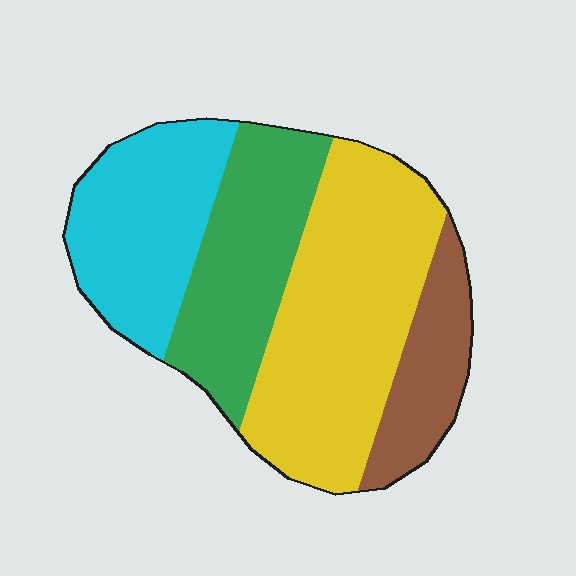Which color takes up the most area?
Yellow, at roughly 40%.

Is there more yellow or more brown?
Yellow.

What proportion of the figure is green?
Green takes up about one quarter (1/4) of the figure.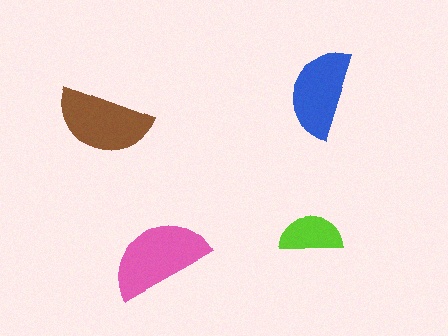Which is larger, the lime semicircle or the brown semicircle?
The brown one.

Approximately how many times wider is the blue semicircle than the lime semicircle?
About 1.5 times wider.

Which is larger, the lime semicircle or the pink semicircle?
The pink one.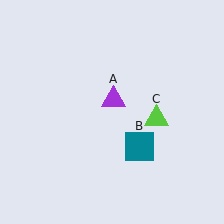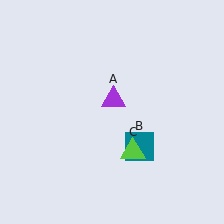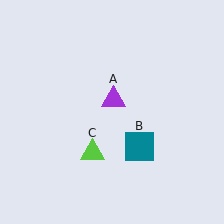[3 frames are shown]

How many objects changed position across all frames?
1 object changed position: lime triangle (object C).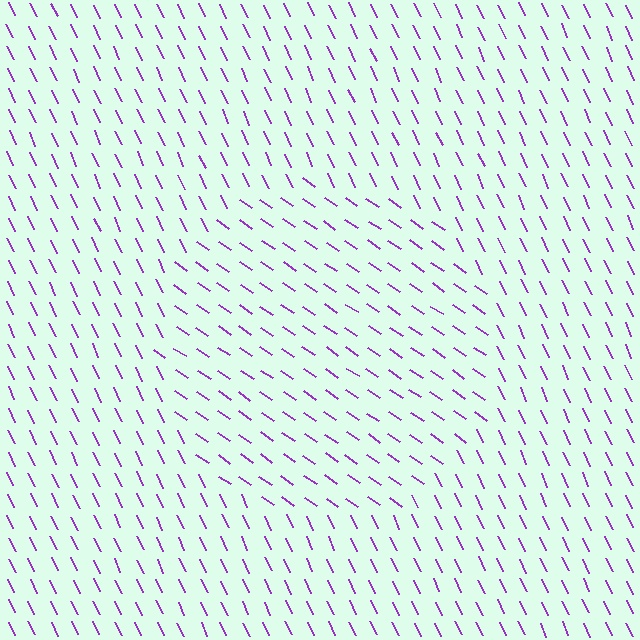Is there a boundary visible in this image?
Yes, there is a texture boundary formed by a change in line orientation.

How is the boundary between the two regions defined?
The boundary is defined purely by a change in line orientation (approximately 31 degrees difference). All lines are the same color and thickness.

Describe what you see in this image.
The image is filled with small purple line segments. A circle region in the image has lines oriented differently from the surrounding lines, creating a visible texture boundary.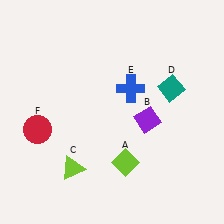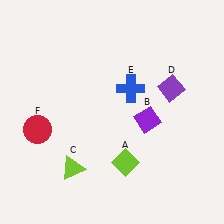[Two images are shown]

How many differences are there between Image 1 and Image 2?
There is 1 difference between the two images.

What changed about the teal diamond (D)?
In Image 1, D is teal. In Image 2, it changed to purple.